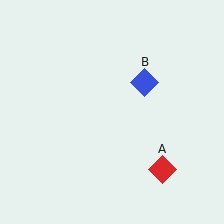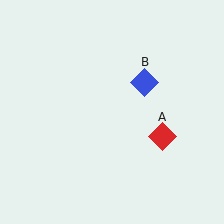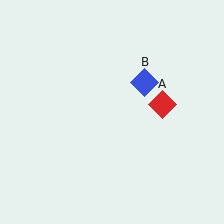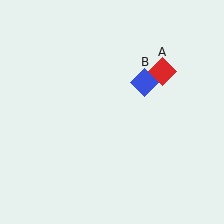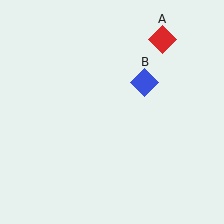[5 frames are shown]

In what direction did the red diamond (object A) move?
The red diamond (object A) moved up.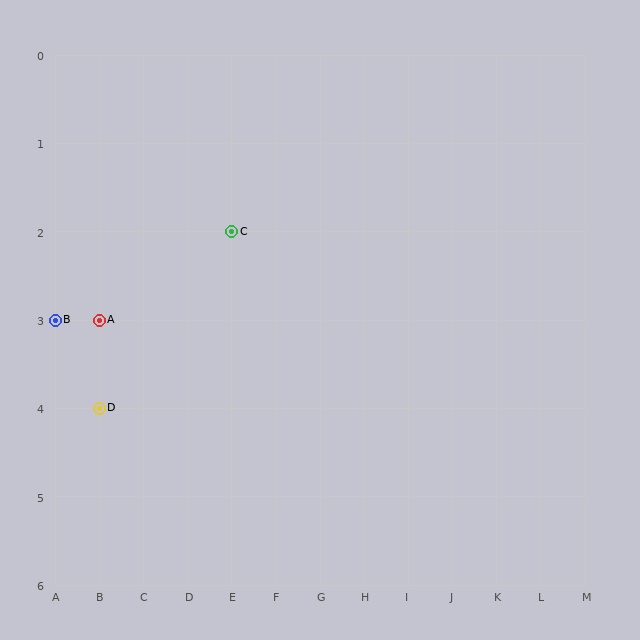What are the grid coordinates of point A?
Point A is at grid coordinates (B, 3).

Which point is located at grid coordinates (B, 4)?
Point D is at (B, 4).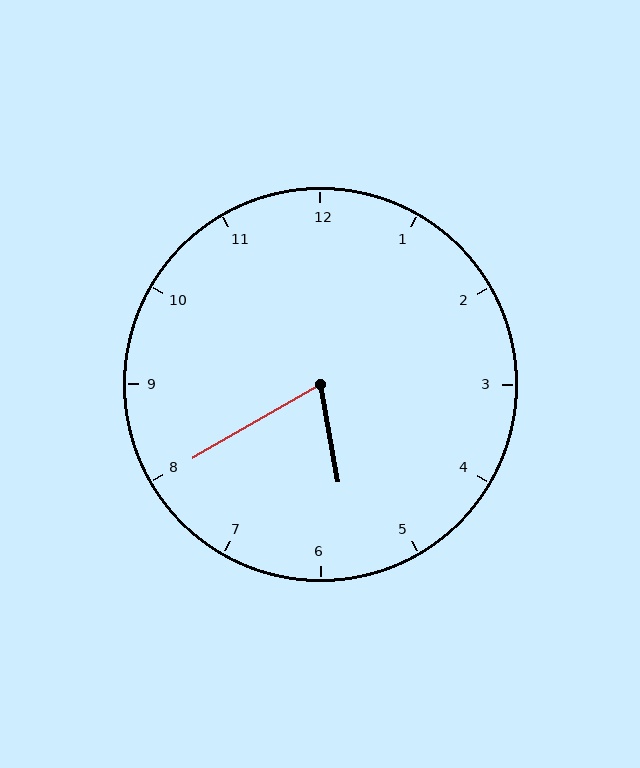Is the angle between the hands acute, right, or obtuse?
It is acute.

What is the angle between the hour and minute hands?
Approximately 70 degrees.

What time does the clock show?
5:40.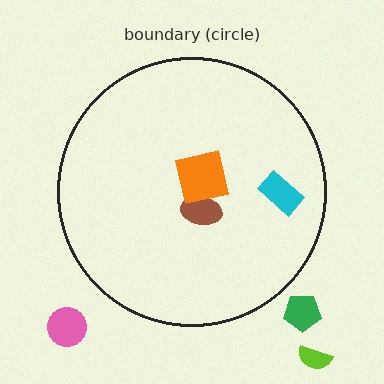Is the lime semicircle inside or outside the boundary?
Outside.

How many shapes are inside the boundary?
3 inside, 3 outside.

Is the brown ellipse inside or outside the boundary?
Inside.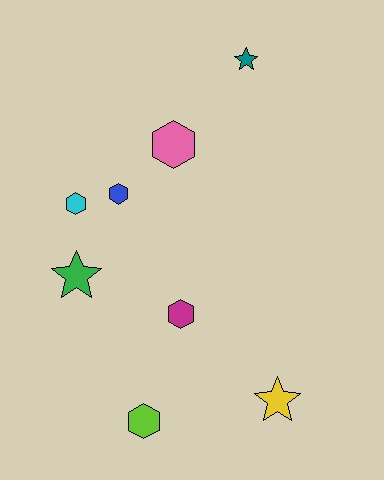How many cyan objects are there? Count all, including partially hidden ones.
There is 1 cyan object.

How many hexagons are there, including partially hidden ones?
There are 5 hexagons.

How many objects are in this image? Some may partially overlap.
There are 8 objects.